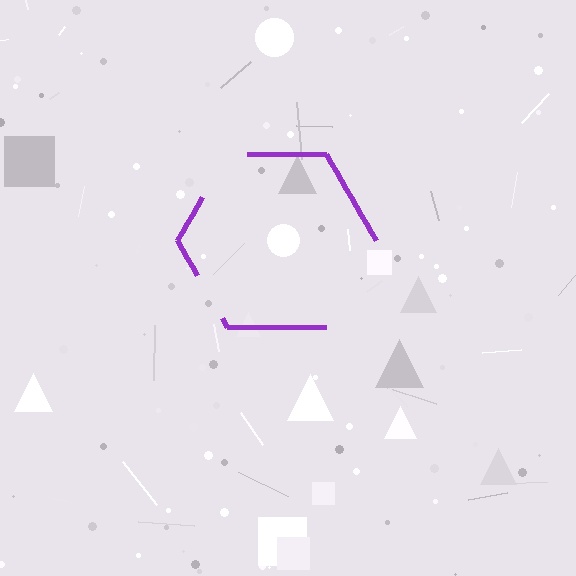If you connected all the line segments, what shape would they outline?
They would outline a hexagon.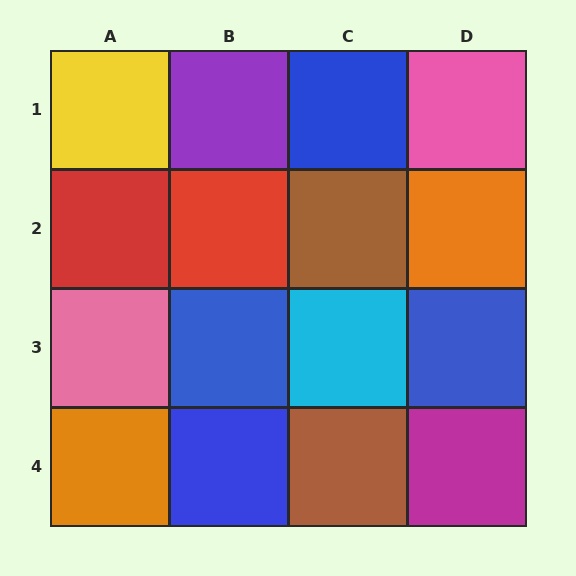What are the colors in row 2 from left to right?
Red, red, brown, orange.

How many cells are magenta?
1 cell is magenta.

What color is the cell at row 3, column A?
Pink.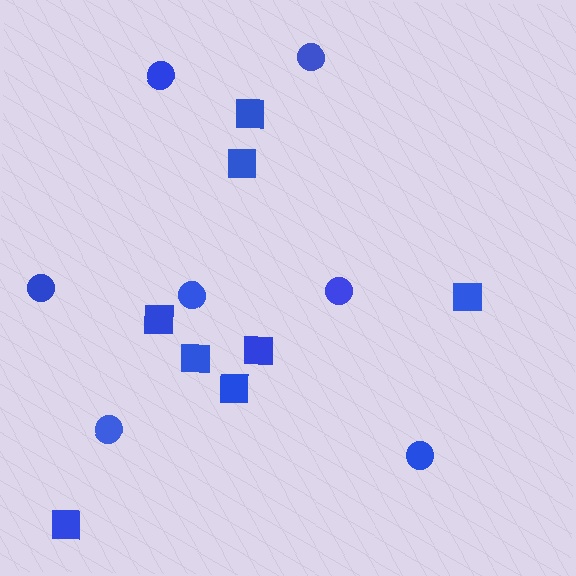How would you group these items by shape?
There are 2 groups: one group of squares (8) and one group of circles (7).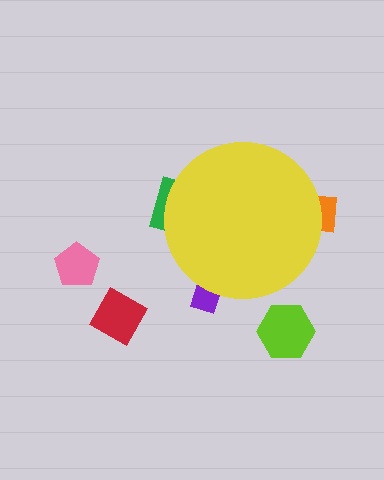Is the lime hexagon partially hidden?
No, the lime hexagon is fully visible.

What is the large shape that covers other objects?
A yellow circle.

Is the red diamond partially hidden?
No, the red diamond is fully visible.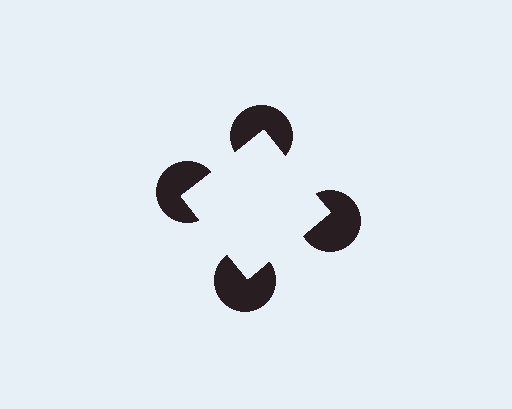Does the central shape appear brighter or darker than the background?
It typically appears slightly brighter than the background, even though no actual brightness change is drawn.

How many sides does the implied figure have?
4 sides.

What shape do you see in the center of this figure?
An illusory square — its edges are inferred from the aligned wedge cuts in the pac-man discs, not physically drawn.